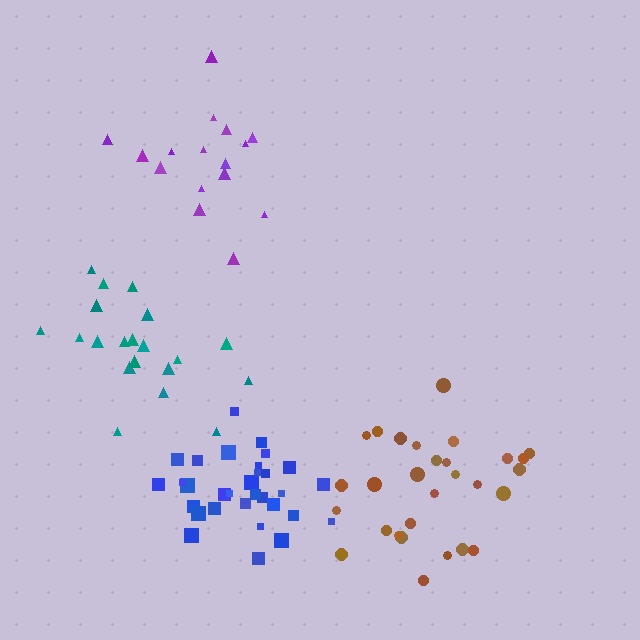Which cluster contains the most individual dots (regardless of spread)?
Blue (31).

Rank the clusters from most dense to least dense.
blue, brown, teal, purple.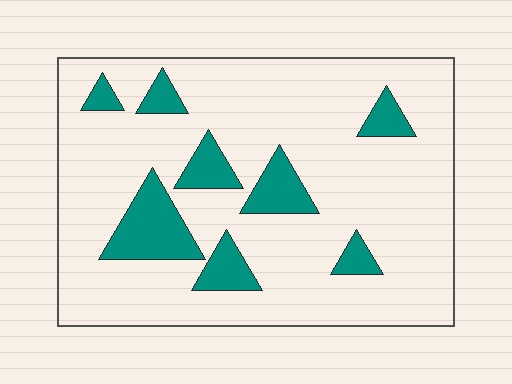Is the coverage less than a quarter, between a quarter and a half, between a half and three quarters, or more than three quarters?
Less than a quarter.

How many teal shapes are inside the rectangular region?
8.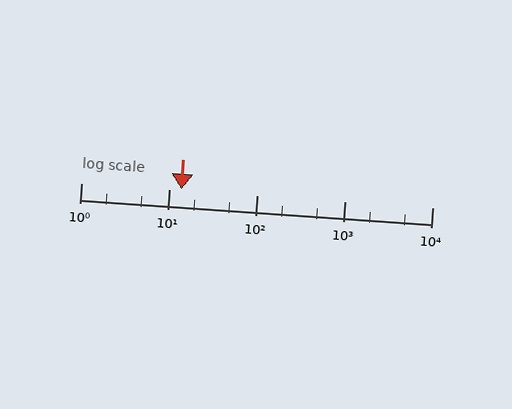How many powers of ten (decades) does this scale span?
The scale spans 4 decades, from 1 to 10000.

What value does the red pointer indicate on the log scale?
The pointer indicates approximately 14.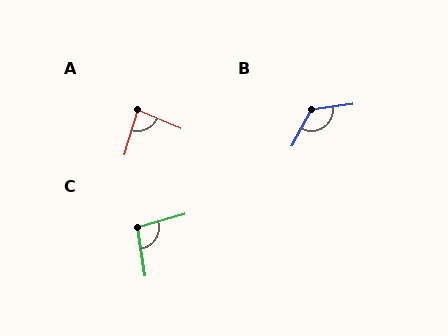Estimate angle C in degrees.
Approximately 97 degrees.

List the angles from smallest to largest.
A (83°), C (97°), B (126°).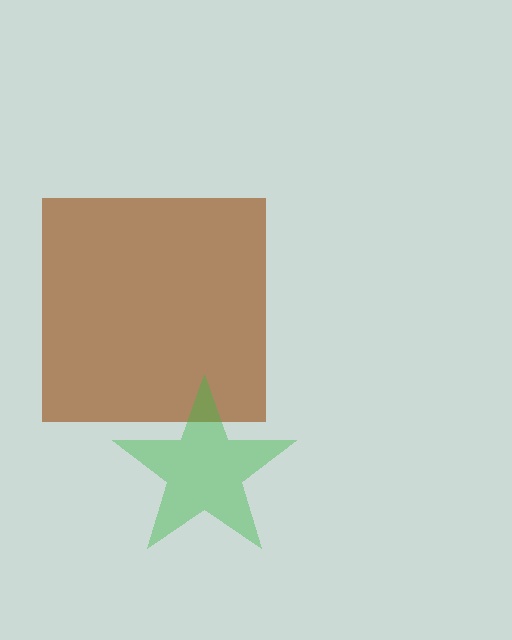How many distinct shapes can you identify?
There are 2 distinct shapes: a brown square, a green star.